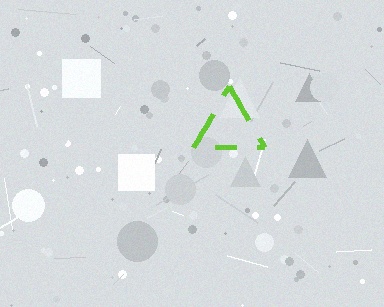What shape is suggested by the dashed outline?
The dashed outline suggests a triangle.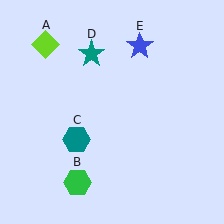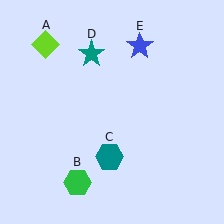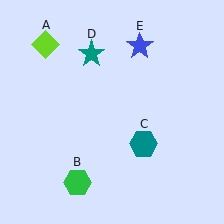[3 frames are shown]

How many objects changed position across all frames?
1 object changed position: teal hexagon (object C).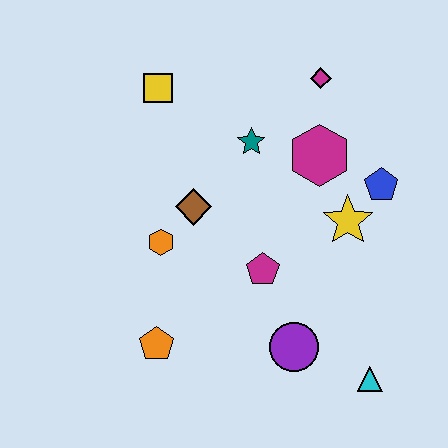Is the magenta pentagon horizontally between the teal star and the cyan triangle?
Yes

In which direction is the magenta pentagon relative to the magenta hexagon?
The magenta pentagon is below the magenta hexagon.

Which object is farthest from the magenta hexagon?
The orange pentagon is farthest from the magenta hexagon.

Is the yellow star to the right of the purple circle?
Yes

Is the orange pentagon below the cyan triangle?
No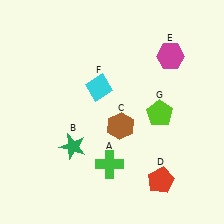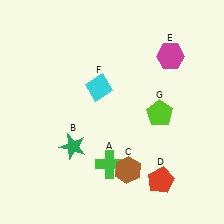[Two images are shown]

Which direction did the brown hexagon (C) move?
The brown hexagon (C) moved down.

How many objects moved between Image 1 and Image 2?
1 object moved between the two images.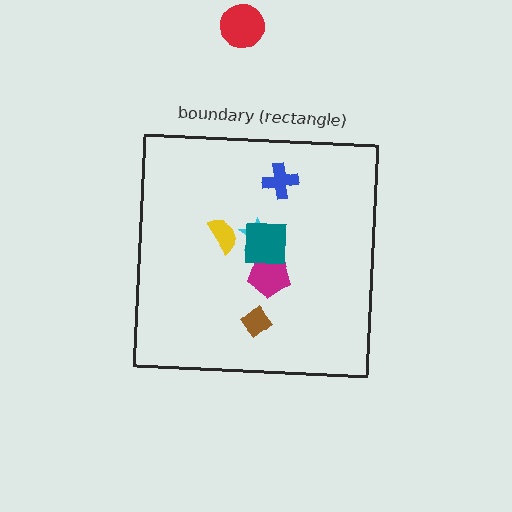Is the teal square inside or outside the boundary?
Inside.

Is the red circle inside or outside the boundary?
Outside.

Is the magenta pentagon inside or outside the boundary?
Inside.